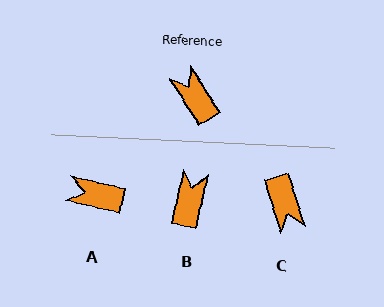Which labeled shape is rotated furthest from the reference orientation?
C, about 165 degrees away.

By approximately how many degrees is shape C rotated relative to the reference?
Approximately 165 degrees counter-clockwise.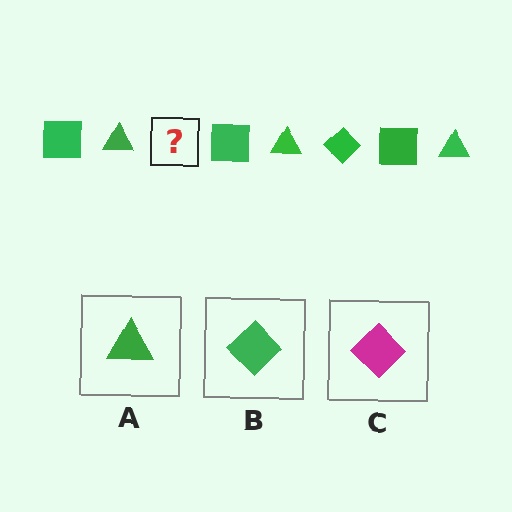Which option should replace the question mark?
Option B.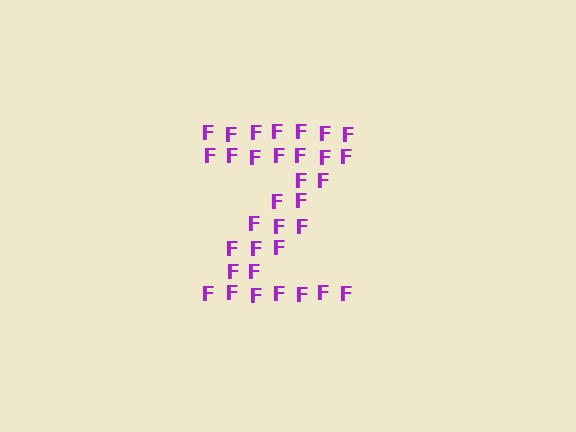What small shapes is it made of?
It is made of small letter F's.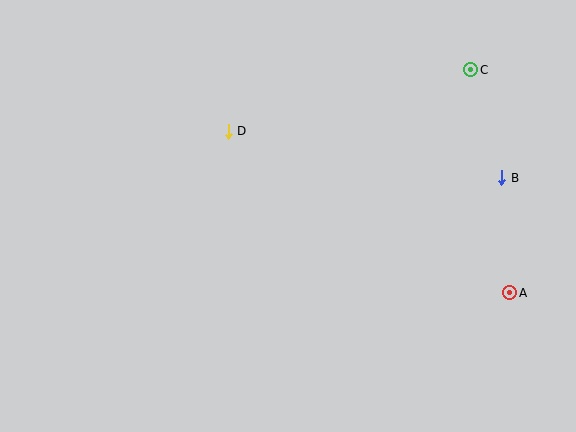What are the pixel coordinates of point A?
Point A is at (510, 293).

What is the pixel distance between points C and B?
The distance between C and B is 113 pixels.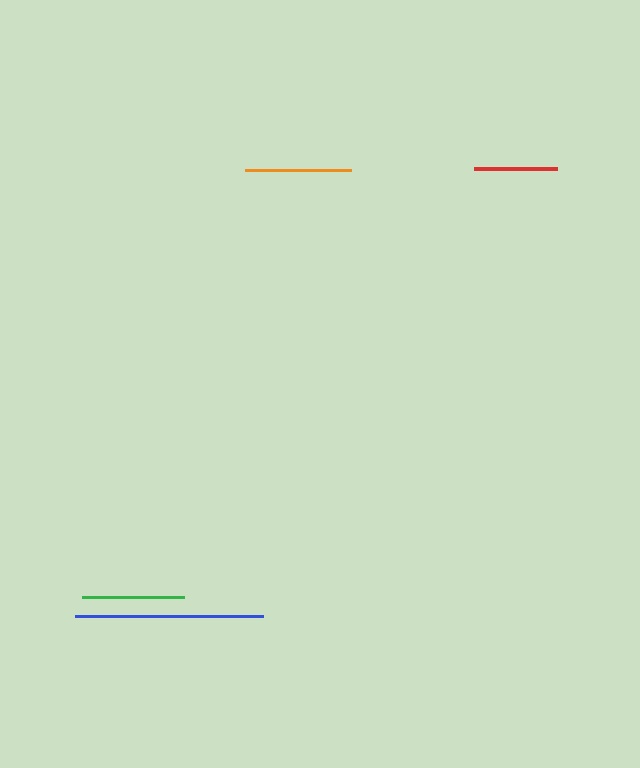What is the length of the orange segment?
The orange segment is approximately 107 pixels long.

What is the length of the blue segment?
The blue segment is approximately 188 pixels long.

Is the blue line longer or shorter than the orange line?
The blue line is longer than the orange line.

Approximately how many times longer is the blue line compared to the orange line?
The blue line is approximately 1.8 times the length of the orange line.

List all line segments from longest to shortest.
From longest to shortest: blue, orange, green, red.